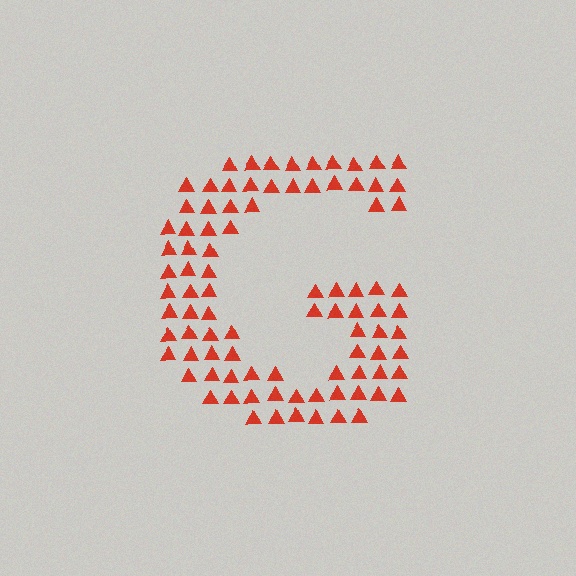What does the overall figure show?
The overall figure shows the letter G.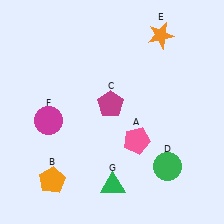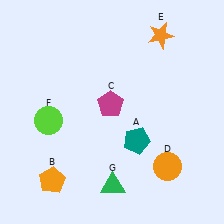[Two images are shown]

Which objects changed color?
A changed from pink to teal. D changed from green to orange. F changed from magenta to lime.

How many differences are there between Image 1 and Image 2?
There are 3 differences between the two images.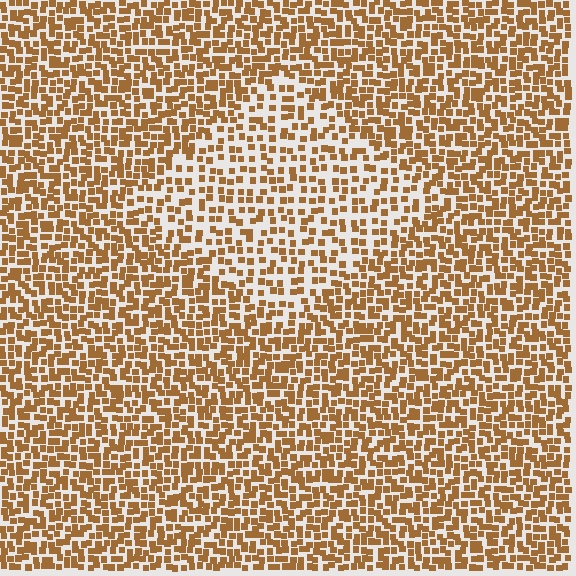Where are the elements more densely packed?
The elements are more densely packed outside the diamond boundary.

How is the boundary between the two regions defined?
The boundary is defined by a change in element density (approximately 1.7x ratio). All elements are the same color, size, and shape.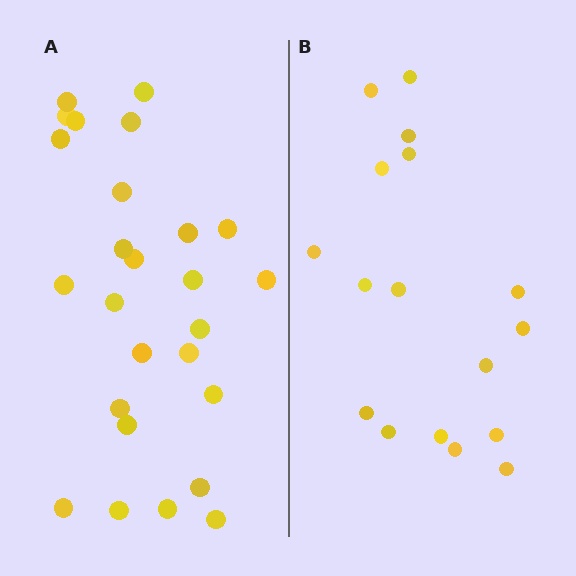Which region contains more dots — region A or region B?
Region A (the left region) has more dots.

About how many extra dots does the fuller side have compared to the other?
Region A has roughly 8 or so more dots than region B.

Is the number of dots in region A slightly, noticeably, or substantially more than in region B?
Region A has substantially more. The ratio is roughly 1.5 to 1.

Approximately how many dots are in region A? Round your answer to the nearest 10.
About 30 dots. (The exact count is 26, which rounds to 30.)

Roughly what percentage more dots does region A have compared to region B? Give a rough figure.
About 55% more.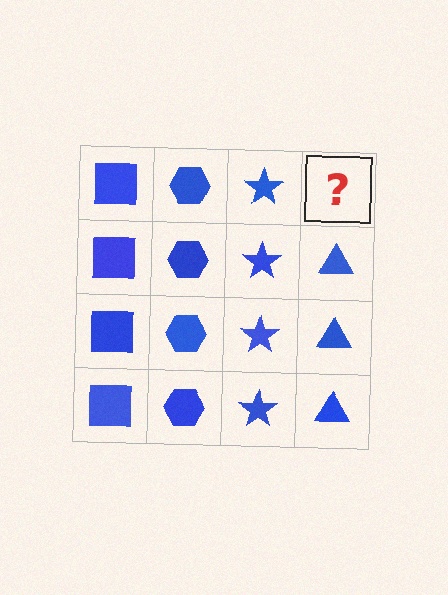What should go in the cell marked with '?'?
The missing cell should contain a blue triangle.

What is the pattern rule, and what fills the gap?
The rule is that each column has a consistent shape. The gap should be filled with a blue triangle.